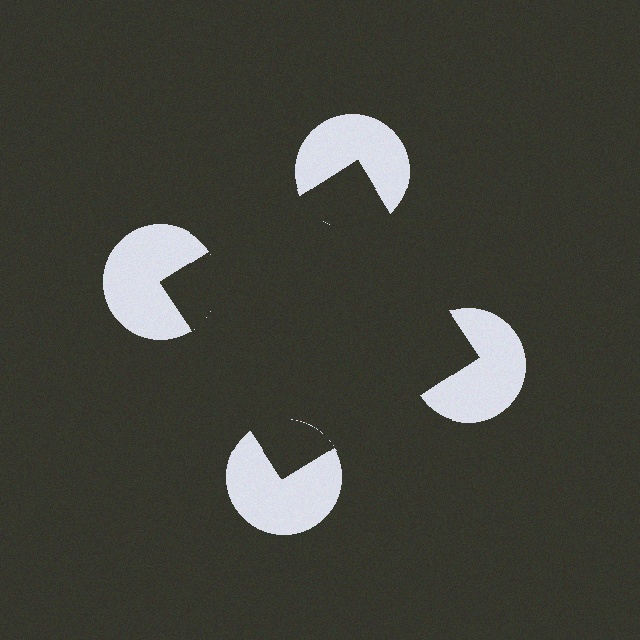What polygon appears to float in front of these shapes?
An illusory square — its edges are inferred from the aligned wedge cuts in the pac-man discs, not physically drawn.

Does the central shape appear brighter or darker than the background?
It typically appears slightly darker than the background, even though no actual brightness change is drawn.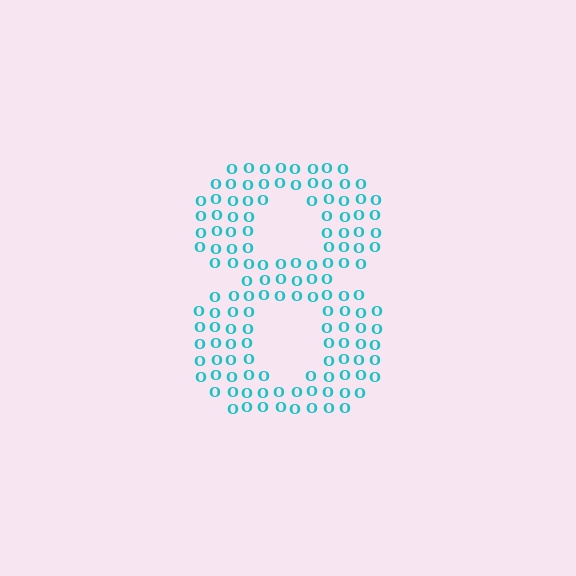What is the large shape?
The large shape is the digit 8.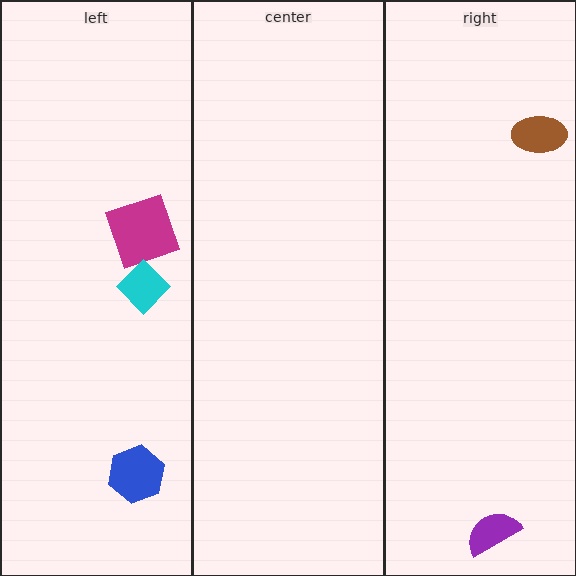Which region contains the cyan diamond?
The left region.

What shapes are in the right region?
The brown ellipse, the purple semicircle.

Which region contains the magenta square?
The left region.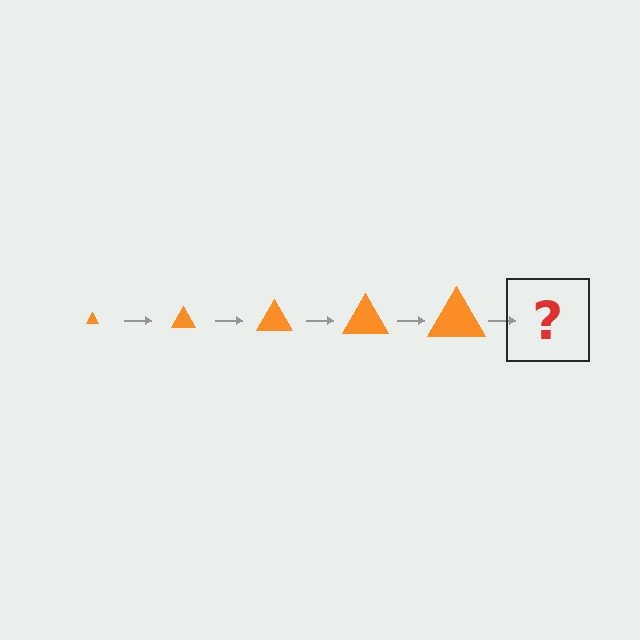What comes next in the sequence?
The next element should be an orange triangle, larger than the previous one.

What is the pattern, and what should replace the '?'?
The pattern is that the triangle gets progressively larger each step. The '?' should be an orange triangle, larger than the previous one.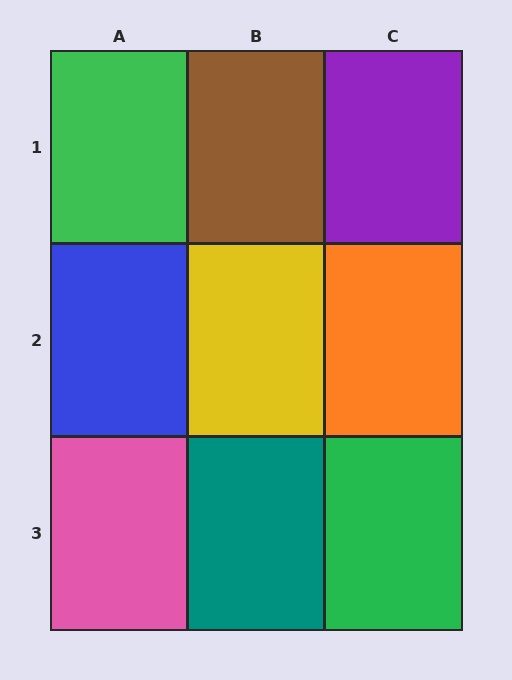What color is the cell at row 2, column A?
Blue.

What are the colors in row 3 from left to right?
Pink, teal, green.